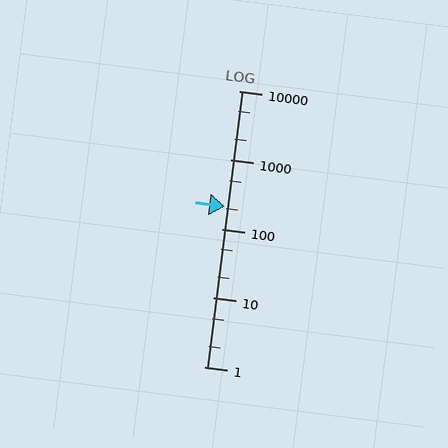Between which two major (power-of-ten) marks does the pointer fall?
The pointer is between 100 and 1000.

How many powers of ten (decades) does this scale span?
The scale spans 4 decades, from 1 to 10000.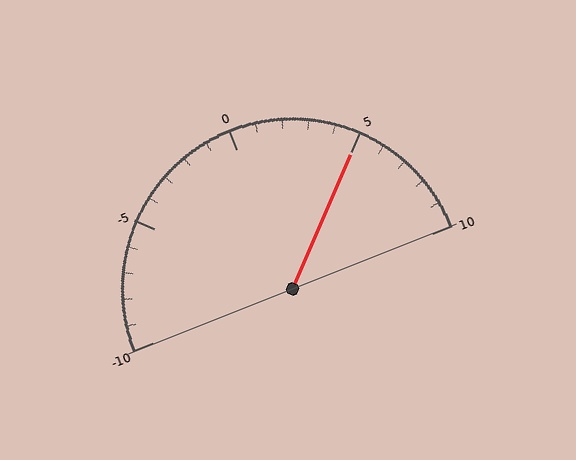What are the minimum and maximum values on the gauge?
The gauge ranges from -10 to 10.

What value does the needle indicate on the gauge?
The needle indicates approximately 5.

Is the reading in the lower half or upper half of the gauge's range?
The reading is in the upper half of the range (-10 to 10).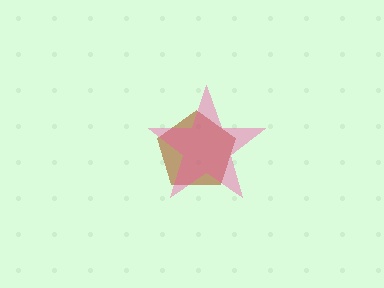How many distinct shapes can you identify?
There are 2 distinct shapes: a brown pentagon, a pink star.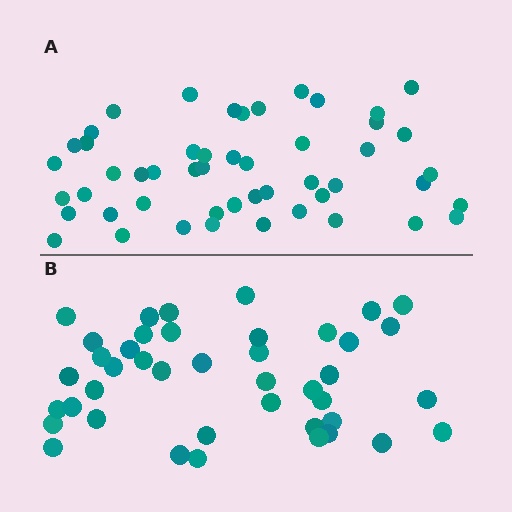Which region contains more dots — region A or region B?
Region A (the top region) has more dots.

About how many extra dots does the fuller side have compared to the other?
Region A has roughly 8 or so more dots than region B.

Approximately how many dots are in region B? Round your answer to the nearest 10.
About 40 dots. (The exact count is 42, which rounds to 40.)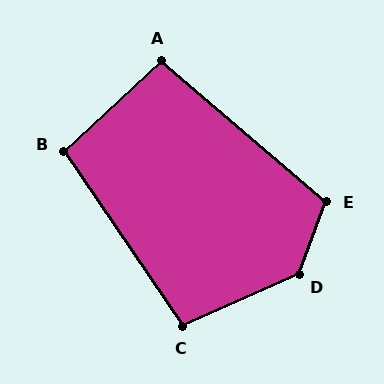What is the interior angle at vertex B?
Approximately 98 degrees (obtuse).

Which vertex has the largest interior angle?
D, at approximately 135 degrees.